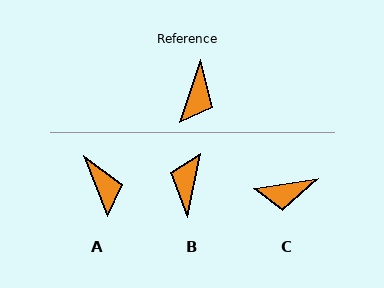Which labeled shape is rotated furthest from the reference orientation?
B, about 173 degrees away.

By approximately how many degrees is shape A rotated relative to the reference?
Approximately 39 degrees counter-clockwise.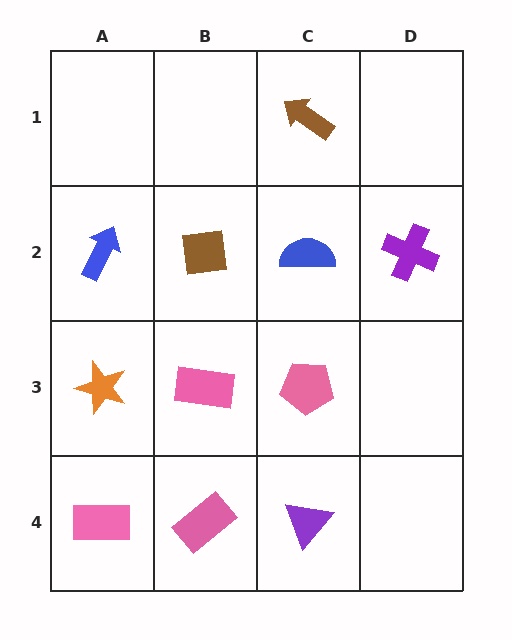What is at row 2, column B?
A brown square.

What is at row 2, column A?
A blue arrow.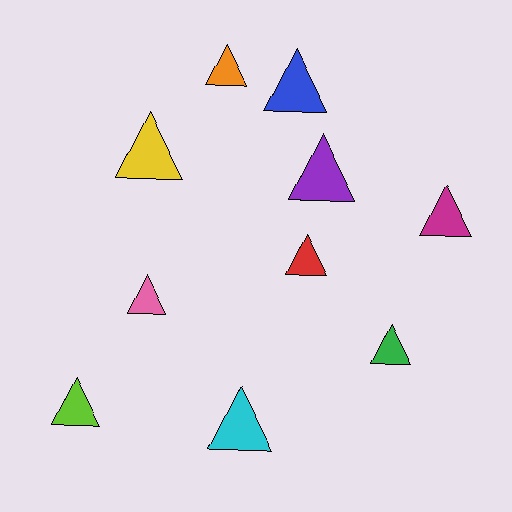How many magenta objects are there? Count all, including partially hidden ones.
There is 1 magenta object.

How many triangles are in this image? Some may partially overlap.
There are 10 triangles.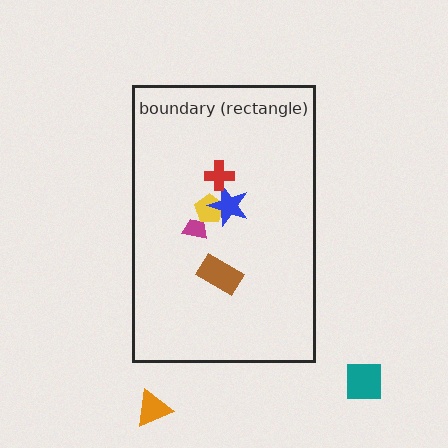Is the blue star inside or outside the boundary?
Inside.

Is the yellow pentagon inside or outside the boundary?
Inside.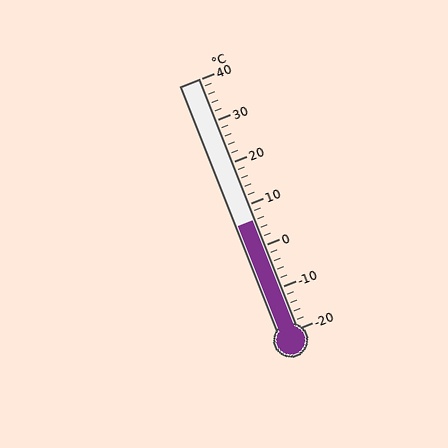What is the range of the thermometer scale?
The thermometer scale ranges from -20°C to 40°C.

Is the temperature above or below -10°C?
The temperature is above -10°C.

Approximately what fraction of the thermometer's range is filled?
The thermometer is filled to approximately 45% of its range.